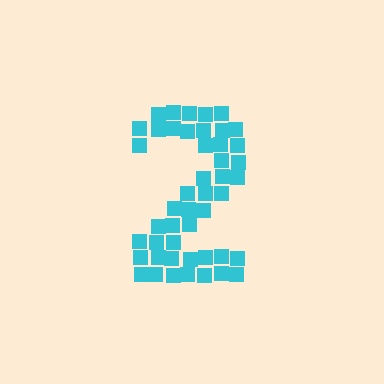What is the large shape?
The large shape is the digit 2.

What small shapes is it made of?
It is made of small squares.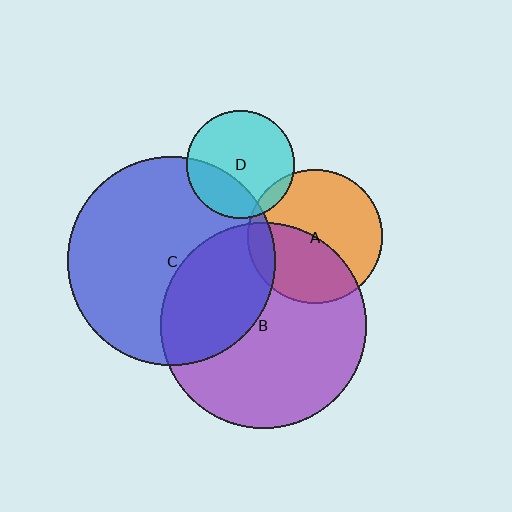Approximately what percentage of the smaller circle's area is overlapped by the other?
Approximately 10%.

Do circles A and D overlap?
Yes.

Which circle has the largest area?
Circle C (blue).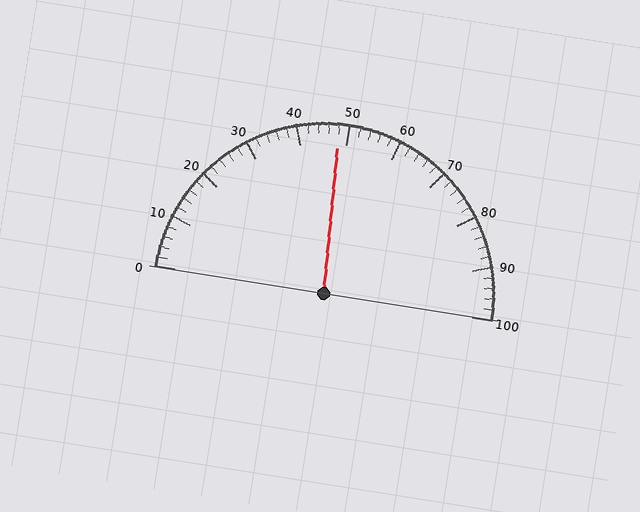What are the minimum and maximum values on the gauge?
The gauge ranges from 0 to 100.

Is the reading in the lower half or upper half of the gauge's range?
The reading is in the lower half of the range (0 to 100).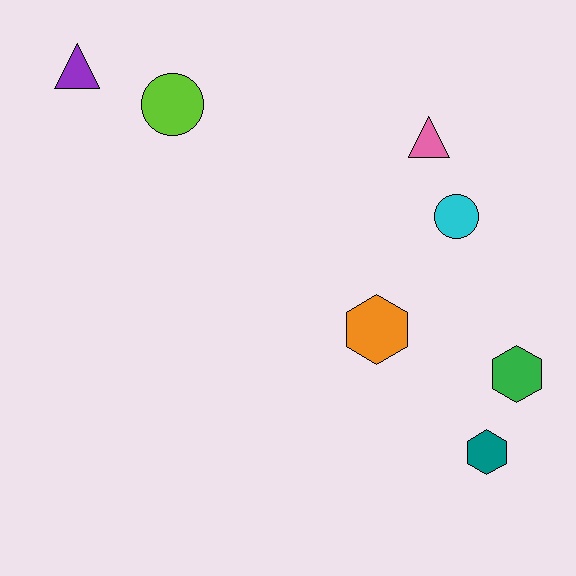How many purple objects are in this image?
There is 1 purple object.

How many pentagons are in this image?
There are no pentagons.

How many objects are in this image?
There are 7 objects.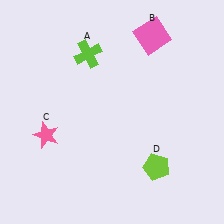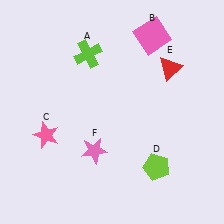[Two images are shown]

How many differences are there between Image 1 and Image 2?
There are 2 differences between the two images.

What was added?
A red triangle (E), a pink star (F) were added in Image 2.